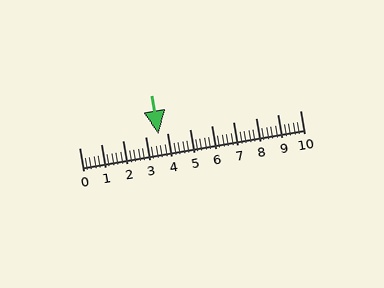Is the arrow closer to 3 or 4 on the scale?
The arrow is closer to 4.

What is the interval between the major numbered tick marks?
The major tick marks are spaced 1 units apart.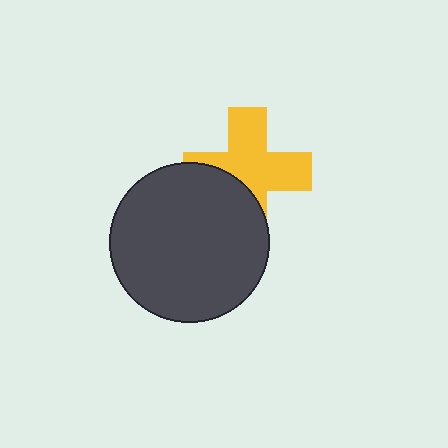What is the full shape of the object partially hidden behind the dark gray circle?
The partially hidden object is a yellow cross.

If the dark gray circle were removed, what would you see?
You would see the complete yellow cross.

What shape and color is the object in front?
The object in front is a dark gray circle.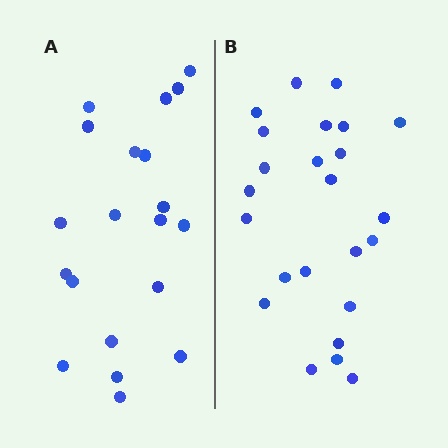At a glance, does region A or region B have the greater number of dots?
Region B (the right region) has more dots.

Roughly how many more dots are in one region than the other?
Region B has about 4 more dots than region A.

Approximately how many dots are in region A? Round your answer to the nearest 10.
About 20 dots.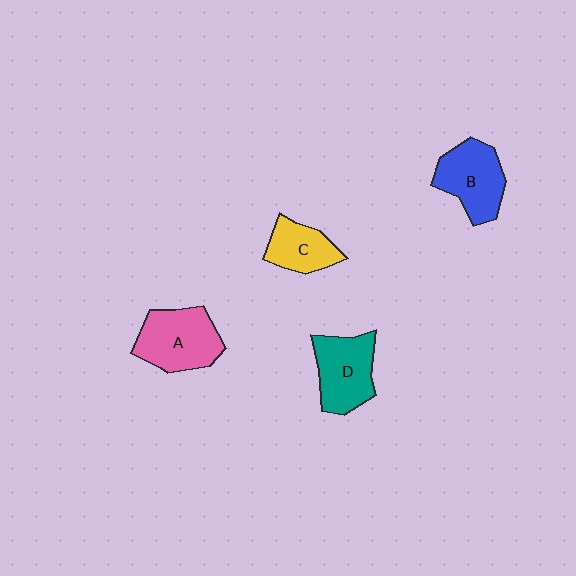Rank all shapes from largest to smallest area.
From largest to smallest: A (pink), B (blue), D (teal), C (yellow).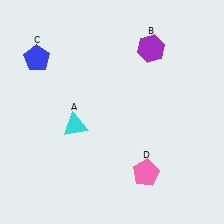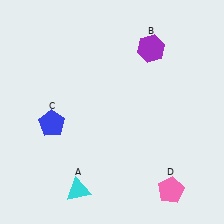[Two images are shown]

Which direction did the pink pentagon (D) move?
The pink pentagon (D) moved right.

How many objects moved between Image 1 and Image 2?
3 objects moved between the two images.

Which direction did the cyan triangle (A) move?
The cyan triangle (A) moved down.